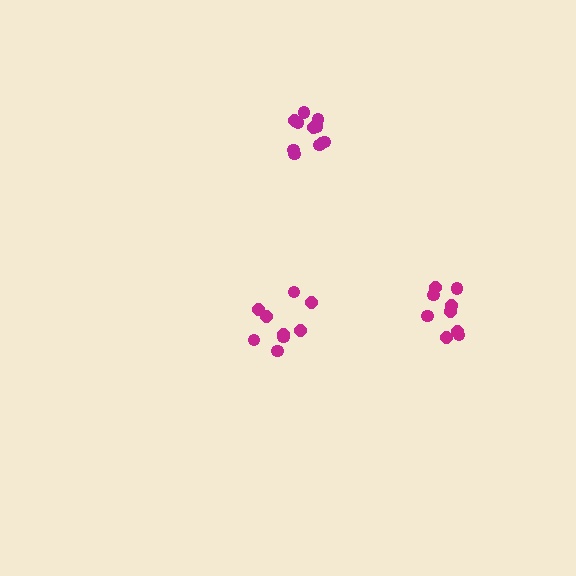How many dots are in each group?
Group 1: 9 dots, Group 2: 9 dots, Group 3: 11 dots (29 total).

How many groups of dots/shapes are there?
There are 3 groups.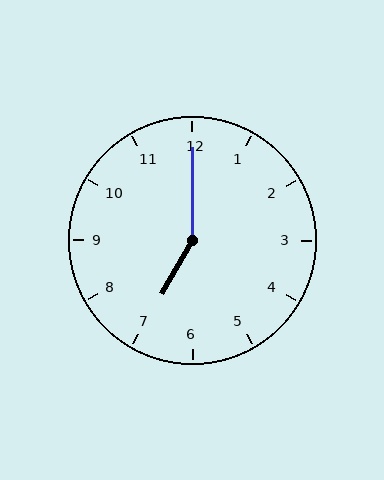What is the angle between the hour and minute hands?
Approximately 150 degrees.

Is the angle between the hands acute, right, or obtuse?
It is obtuse.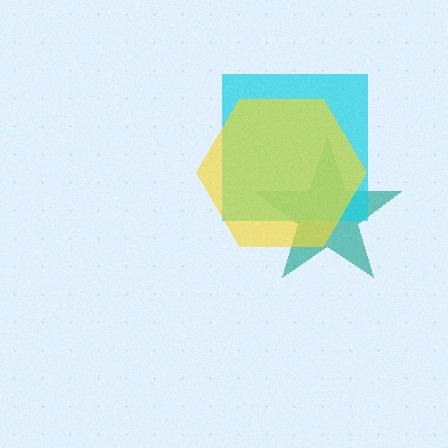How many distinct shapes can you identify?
There are 3 distinct shapes: a teal star, a cyan square, a yellow hexagon.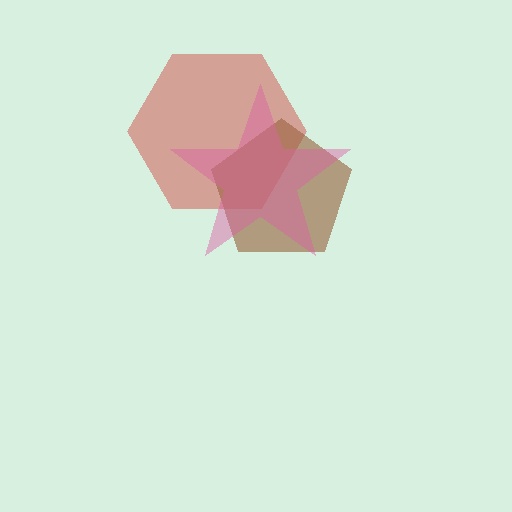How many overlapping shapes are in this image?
There are 3 overlapping shapes in the image.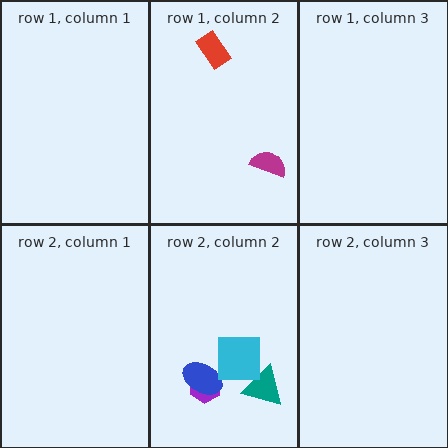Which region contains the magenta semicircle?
The row 1, column 2 region.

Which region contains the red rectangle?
The row 1, column 2 region.